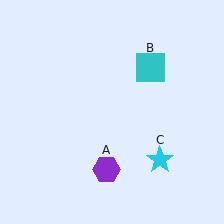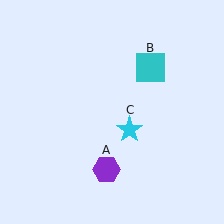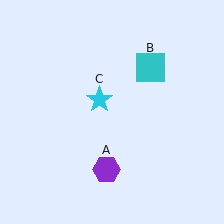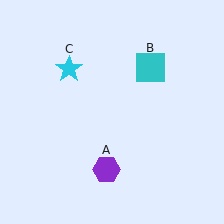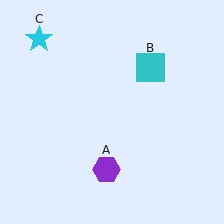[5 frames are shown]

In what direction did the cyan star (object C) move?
The cyan star (object C) moved up and to the left.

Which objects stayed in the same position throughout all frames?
Purple hexagon (object A) and cyan square (object B) remained stationary.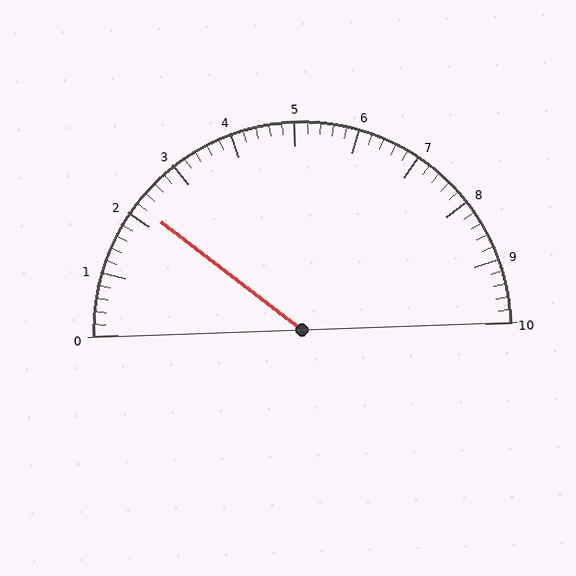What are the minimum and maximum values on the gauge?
The gauge ranges from 0 to 10.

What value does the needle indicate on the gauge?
The needle indicates approximately 2.2.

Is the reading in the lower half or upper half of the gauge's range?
The reading is in the lower half of the range (0 to 10).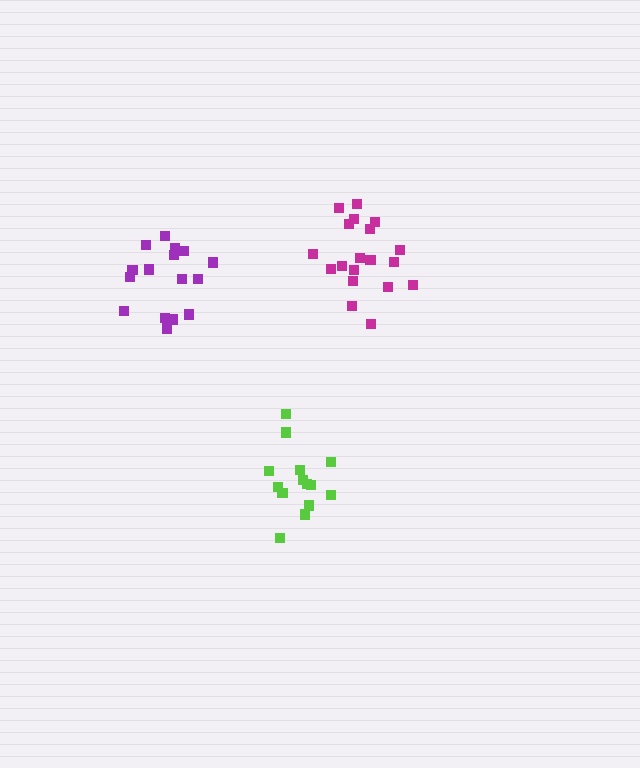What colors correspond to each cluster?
The clusters are colored: magenta, purple, lime.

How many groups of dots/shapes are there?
There are 3 groups.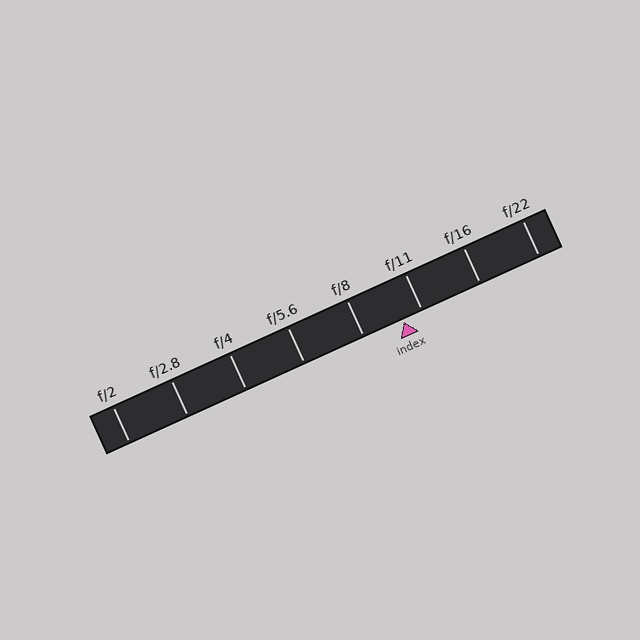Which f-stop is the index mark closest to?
The index mark is closest to f/11.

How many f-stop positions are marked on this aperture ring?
There are 8 f-stop positions marked.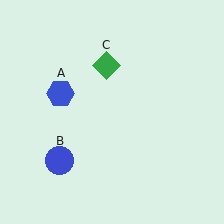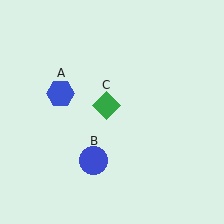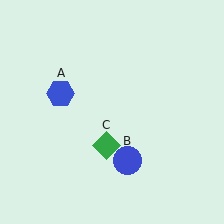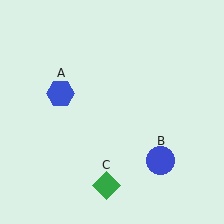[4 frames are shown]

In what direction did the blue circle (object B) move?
The blue circle (object B) moved right.